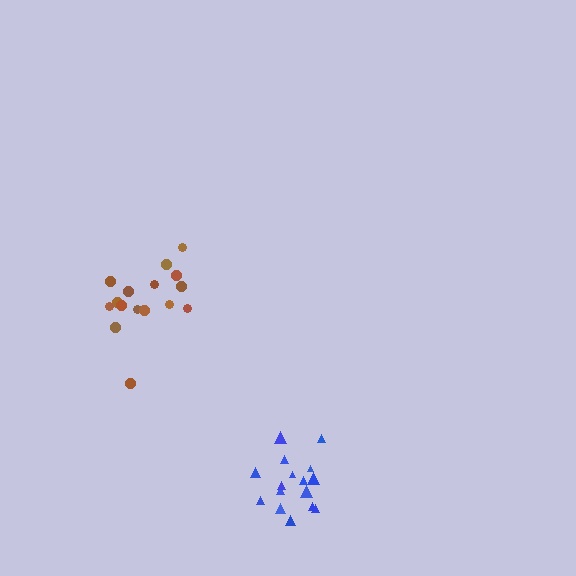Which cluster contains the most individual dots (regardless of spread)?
Blue (17).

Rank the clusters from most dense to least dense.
blue, brown.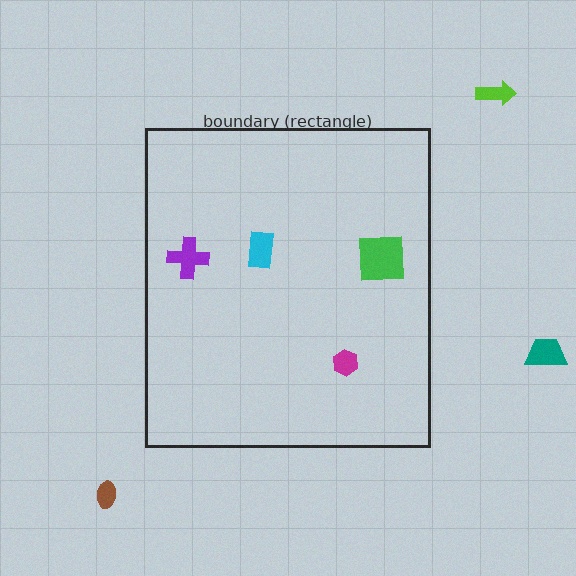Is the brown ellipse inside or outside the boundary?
Outside.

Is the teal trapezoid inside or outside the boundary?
Outside.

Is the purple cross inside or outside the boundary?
Inside.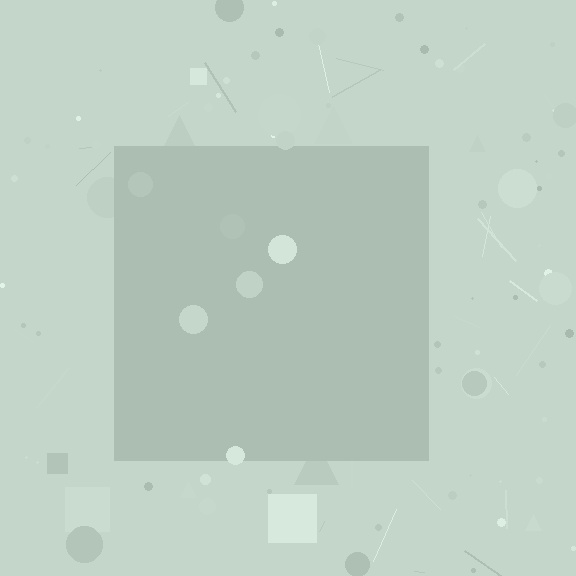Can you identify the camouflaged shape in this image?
The camouflaged shape is a square.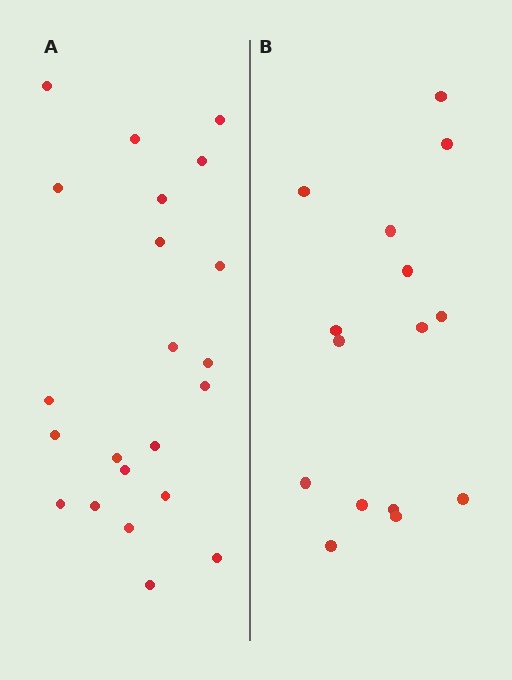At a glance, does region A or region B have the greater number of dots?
Region A (the left region) has more dots.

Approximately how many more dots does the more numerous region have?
Region A has roughly 8 or so more dots than region B.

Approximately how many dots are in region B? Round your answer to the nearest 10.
About 20 dots. (The exact count is 15, which rounds to 20.)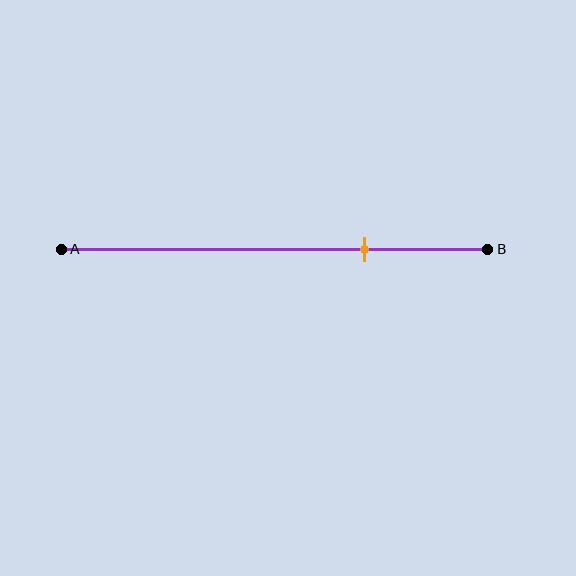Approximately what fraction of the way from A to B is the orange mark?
The orange mark is approximately 70% of the way from A to B.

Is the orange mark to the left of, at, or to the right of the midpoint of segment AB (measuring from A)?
The orange mark is to the right of the midpoint of segment AB.